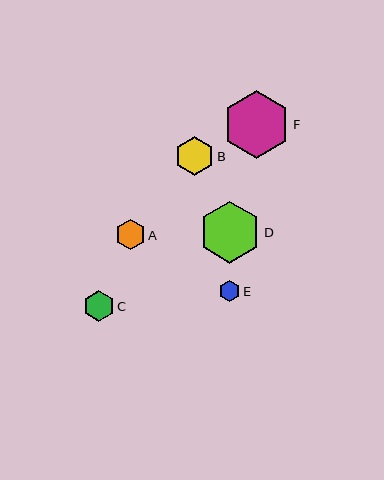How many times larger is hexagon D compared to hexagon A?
Hexagon D is approximately 2.0 times the size of hexagon A.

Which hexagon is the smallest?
Hexagon E is the smallest with a size of approximately 21 pixels.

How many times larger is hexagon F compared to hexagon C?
Hexagon F is approximately 2.2 times the size of hexagon C.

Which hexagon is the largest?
Hexagon F is the largest with a size of approximately 68 pixels.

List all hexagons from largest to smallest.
From largest to smallest: F, D, B, C, A, E.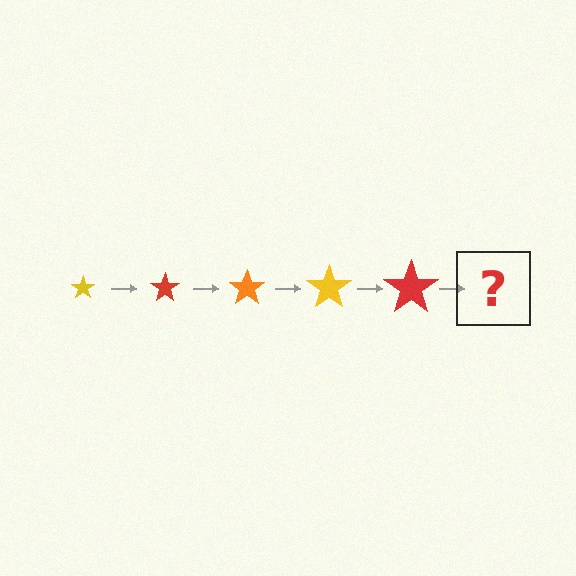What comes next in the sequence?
The next element should be an orange star, larger than the previous one.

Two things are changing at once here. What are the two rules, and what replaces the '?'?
The two rules are that the star grows larger each step and the color cycles through yellow, red, and orange. The '?' should be an orange star, larger than the previous one.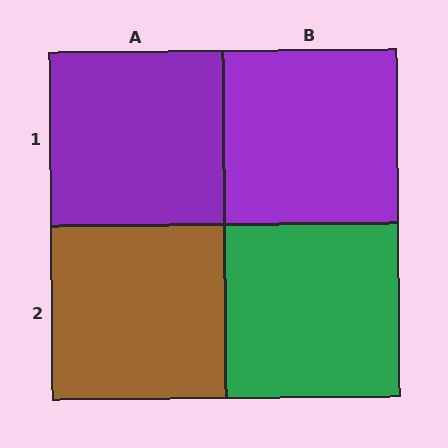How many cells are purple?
2 cells are purple.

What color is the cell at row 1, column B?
Purple.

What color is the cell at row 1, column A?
Purple.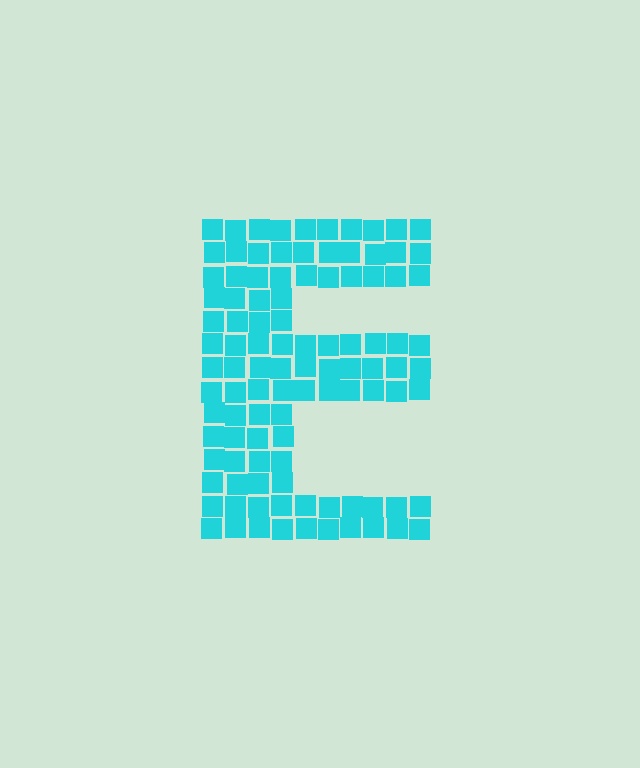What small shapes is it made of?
It is made of small squares.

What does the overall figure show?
The overall figure shows the letter E.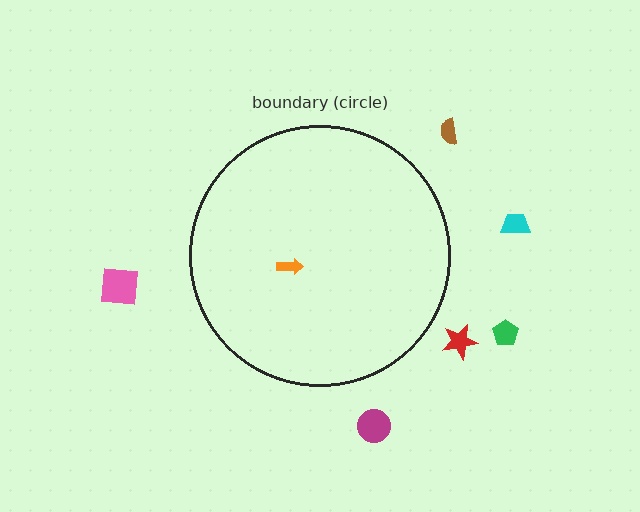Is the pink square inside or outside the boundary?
Outside.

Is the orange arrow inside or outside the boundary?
Inside.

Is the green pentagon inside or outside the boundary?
Outside.